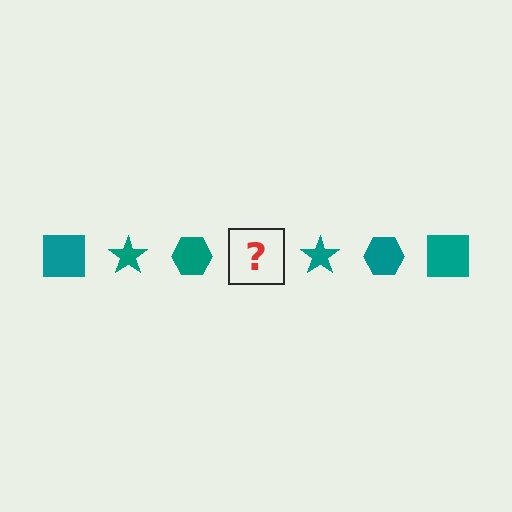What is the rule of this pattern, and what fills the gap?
The rule is that the pattern cycles through square, star, hexagon shapes in teal. The gap should be filled with a teal square.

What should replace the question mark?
The question mark should be replaced with a teal square.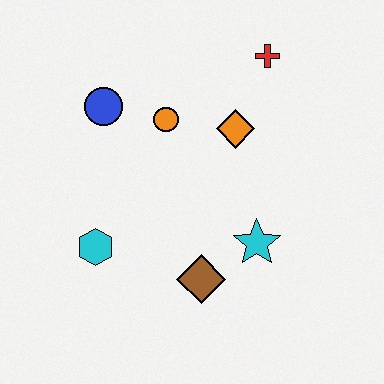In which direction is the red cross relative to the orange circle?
The red cross is to the right of the orange circle.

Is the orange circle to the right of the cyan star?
No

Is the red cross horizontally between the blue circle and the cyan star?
No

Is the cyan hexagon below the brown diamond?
No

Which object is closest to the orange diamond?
The orange circle is closest to the orange diamond.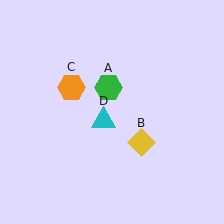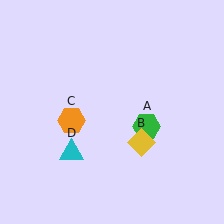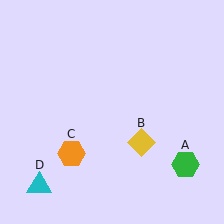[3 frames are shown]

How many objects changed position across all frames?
3 objects changed position: green hexagon (object A), orange hexagon (object C), cyan triangle (object D).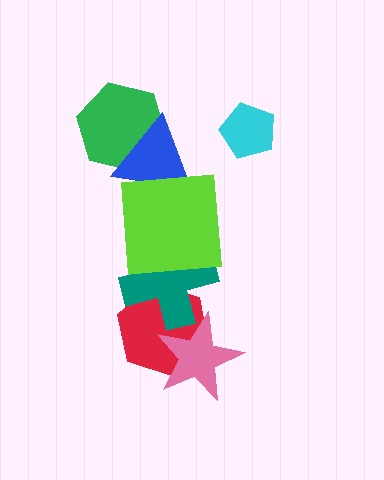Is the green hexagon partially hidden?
Yes, it is partially covered by another shape.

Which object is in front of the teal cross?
The lime square is in front of the teal cross.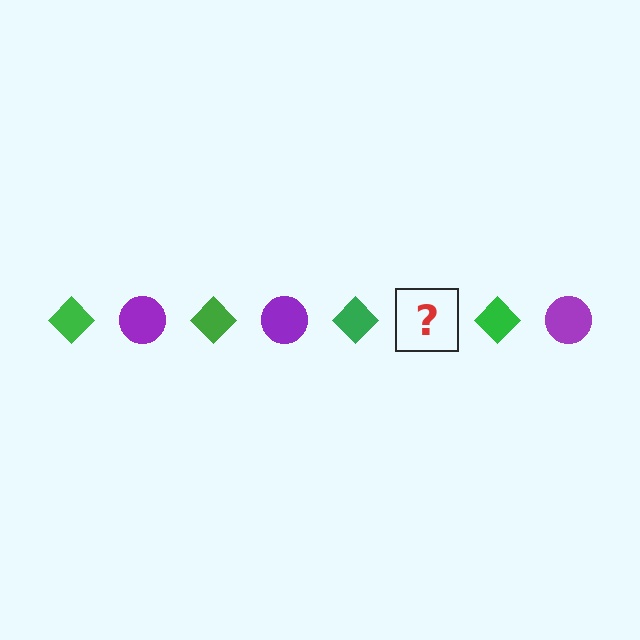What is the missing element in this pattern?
The missing element is a purple circle.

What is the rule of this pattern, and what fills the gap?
The rule is that the pattern alternates between green diamond and purple circle. The gap should be filled with a purple circle.